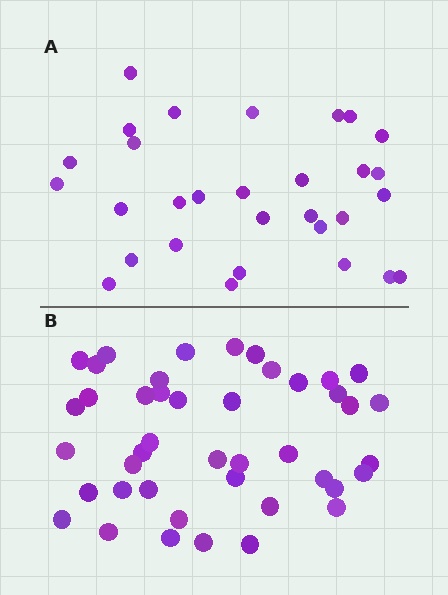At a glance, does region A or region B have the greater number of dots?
Region B (the bottom region) has more dots.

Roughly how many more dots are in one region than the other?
Region B has approximately 15 more dots than region A.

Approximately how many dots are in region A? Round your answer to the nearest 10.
About 30 dots.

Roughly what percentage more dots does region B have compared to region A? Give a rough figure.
About 45% more.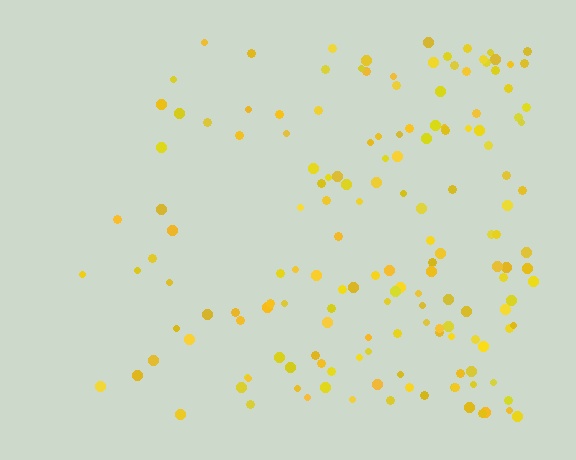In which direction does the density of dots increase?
From left to right, with the right side densest.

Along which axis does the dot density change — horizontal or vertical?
Horizontal.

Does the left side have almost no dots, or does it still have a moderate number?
Still a moderate number, just noticeably fewer than the right.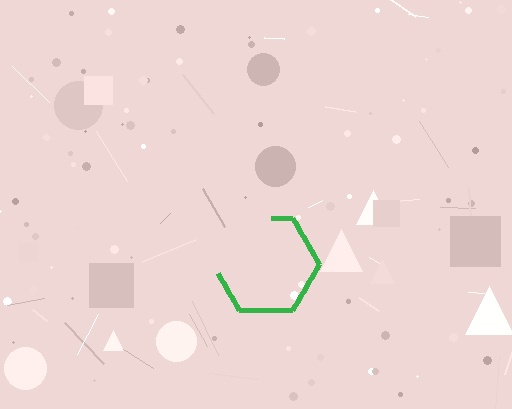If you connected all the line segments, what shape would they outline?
They would outline a hexagon.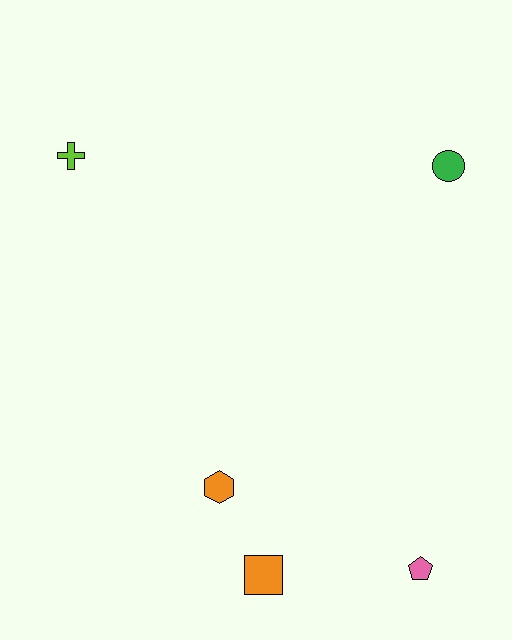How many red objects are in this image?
There are no red objects.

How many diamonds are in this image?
There are no diamonds.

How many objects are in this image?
There are 5 objects.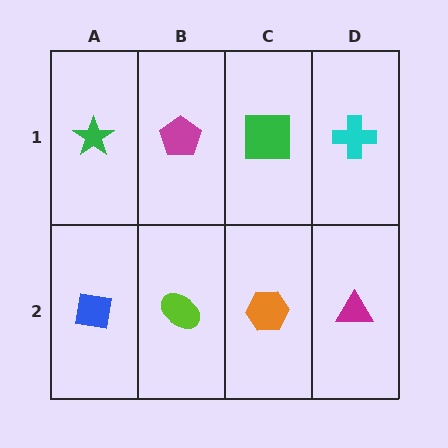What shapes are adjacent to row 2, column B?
A magenta pentagon (row 1, column B), a blue square (row 2, column A), an orange hexagon (row 2, column C).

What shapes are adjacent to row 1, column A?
A blue square (row 2, column A), a magenta pentagon (row 1, column B).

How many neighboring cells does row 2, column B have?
3.